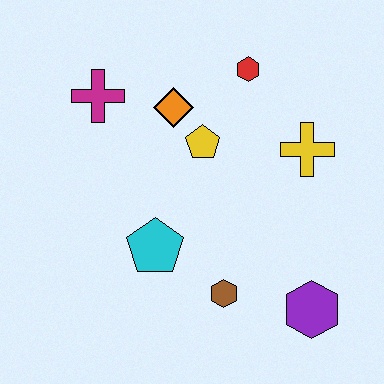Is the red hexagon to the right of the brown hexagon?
Yes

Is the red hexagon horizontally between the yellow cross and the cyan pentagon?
Yes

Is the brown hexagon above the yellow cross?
No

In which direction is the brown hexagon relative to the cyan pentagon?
The brown hexagon is to the right of the cyan pentagon.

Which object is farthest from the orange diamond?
The purple hexagon is farthest from the orange diamond.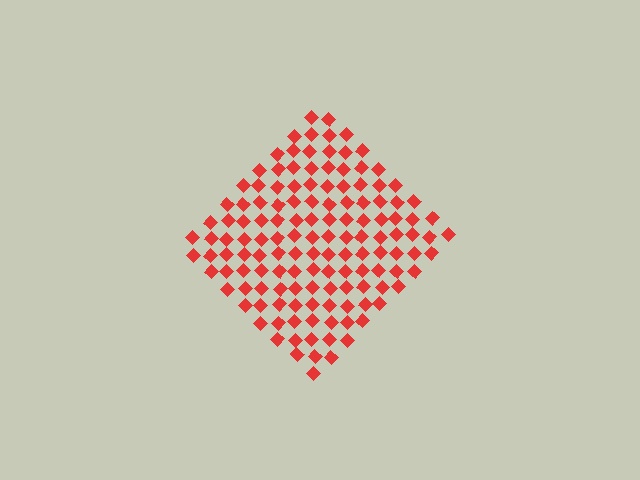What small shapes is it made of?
It is made of small diamonds.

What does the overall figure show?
The overall figure shows a diamond.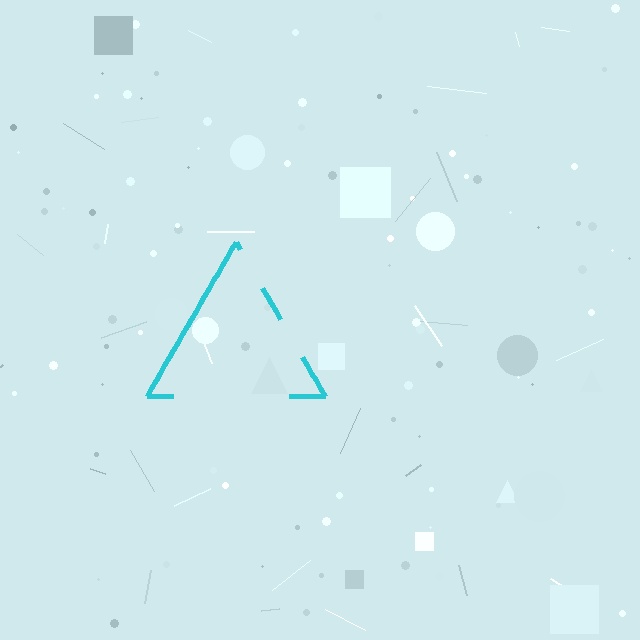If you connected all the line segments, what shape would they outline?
They would outline a triangle.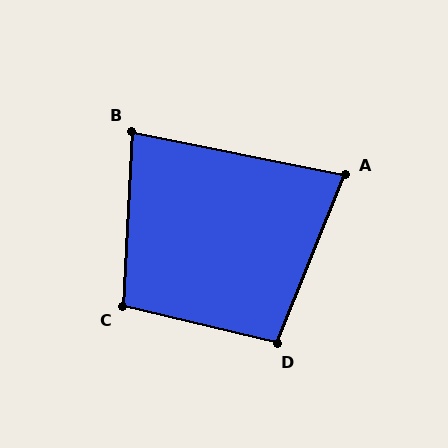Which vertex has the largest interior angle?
C, at approximately 100 degrees.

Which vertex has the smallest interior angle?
A, at approximately 80 degrees.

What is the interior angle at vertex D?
Approximately 98 degrees (obtuse).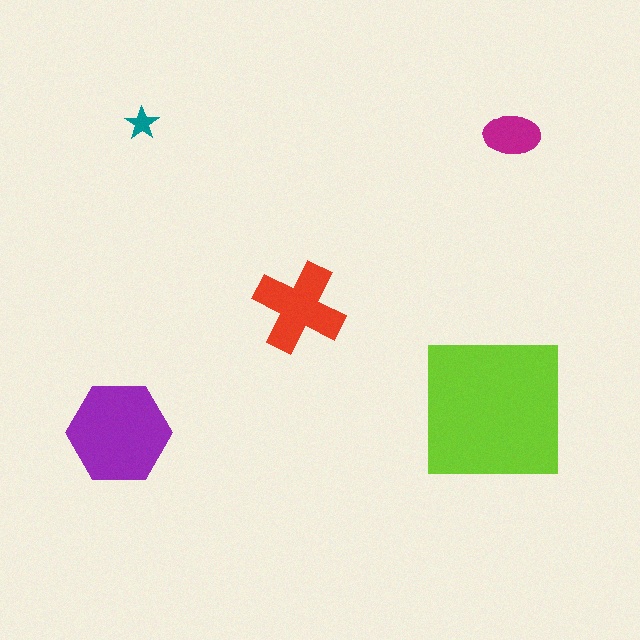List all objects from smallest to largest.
The teal star, the magenta ellipse, the red cross, the purple hexagon, the lime square.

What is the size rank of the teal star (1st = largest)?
5th.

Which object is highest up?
The teal star is topmost.